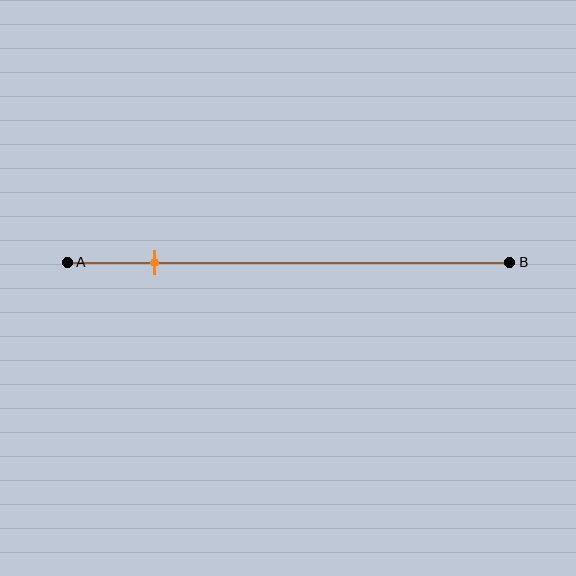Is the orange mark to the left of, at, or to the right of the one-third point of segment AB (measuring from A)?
The orange mark is to the left of the one-third point of segment AB.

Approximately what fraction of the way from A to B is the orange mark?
The orange mark is approximately 20% of the way from A to B.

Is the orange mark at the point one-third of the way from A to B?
No, the mark is at about 20% from A, not at the 33% one-third point.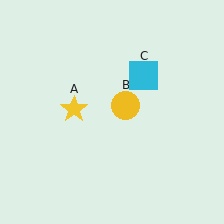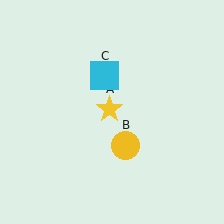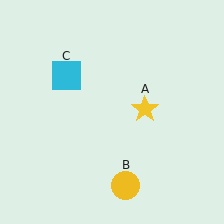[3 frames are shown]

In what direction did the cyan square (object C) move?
The cyan square (object C) moved left.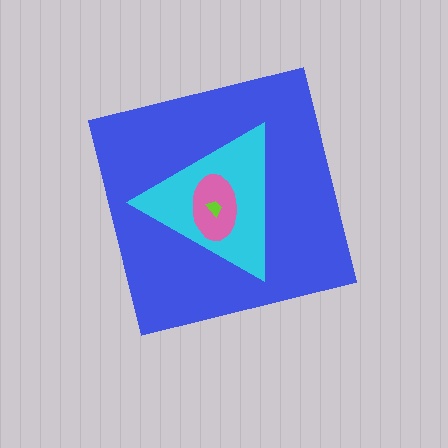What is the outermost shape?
The blue square.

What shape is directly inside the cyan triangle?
The pink ellipse.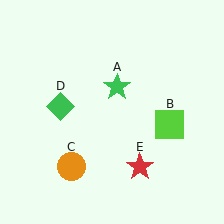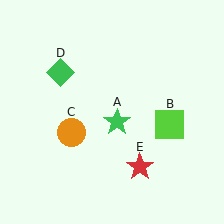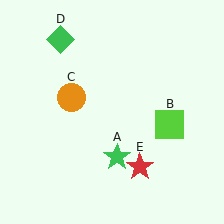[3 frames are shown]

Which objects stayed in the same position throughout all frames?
Lime square (object B) and red star (object E) remained stationary.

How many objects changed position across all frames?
3 objects changed position: green star (object A), orange circle (object C), green diamond (object D).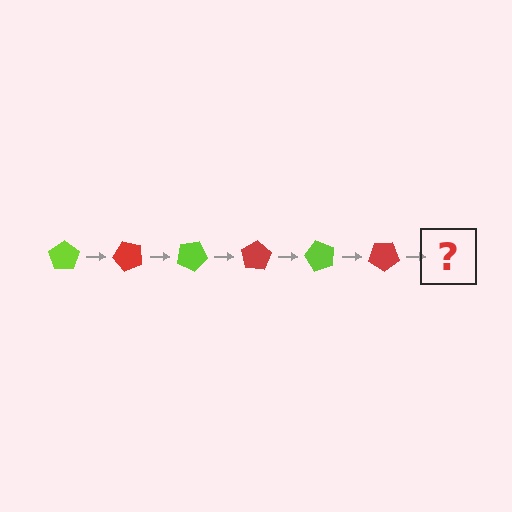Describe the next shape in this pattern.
It should be a lime pentagon, rotated 300 degrees from the start.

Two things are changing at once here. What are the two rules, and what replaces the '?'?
The two rules are that it rotates 50 degrees each step and the color cycles through lime and red. The '?' should be a lime pentagon, rotated 300 degrees from the start.